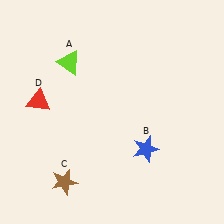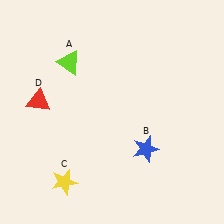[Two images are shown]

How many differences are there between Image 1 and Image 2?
There is 1 difference between the two images.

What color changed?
The star (C) changed from brown in Image 1 to yellow in Image 2.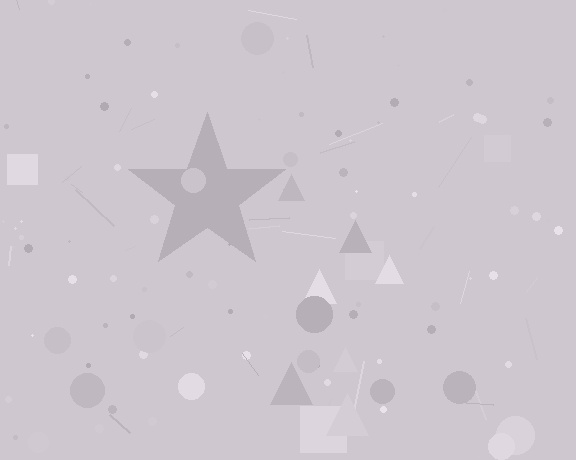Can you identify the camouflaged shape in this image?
The camouflaged shape is a star.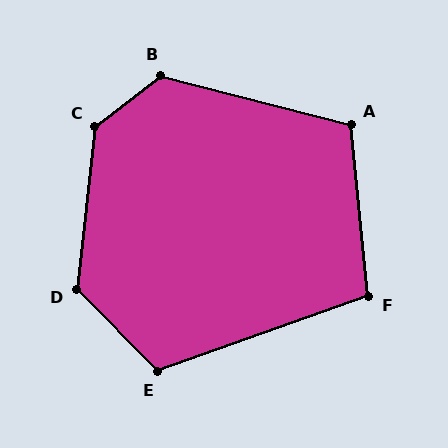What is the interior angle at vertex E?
Approximately 115 degrees (obtuse).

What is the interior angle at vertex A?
Approximately 110 degrees (obtuse).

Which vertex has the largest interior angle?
C, at approximately 135 degrees.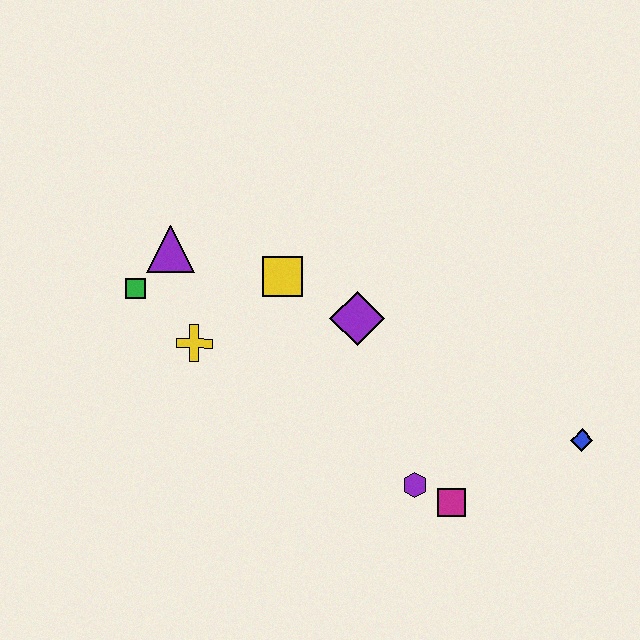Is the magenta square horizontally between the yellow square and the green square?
No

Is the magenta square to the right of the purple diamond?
Yes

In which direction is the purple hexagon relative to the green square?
The purple hexagon is to the right of the green square.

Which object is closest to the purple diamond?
The yellow square is closest to the purple diamond.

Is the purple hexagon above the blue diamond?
No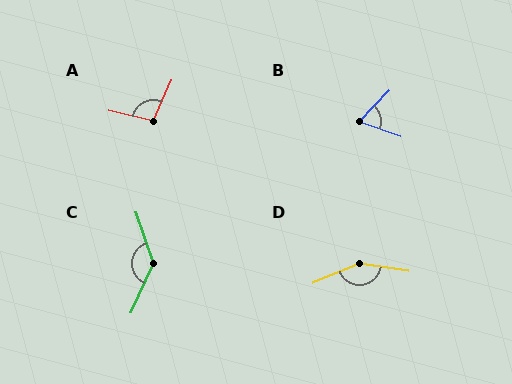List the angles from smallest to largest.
B (65°), A (102°), C (136°), D (149°).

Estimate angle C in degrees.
Approximately 136 degrees.